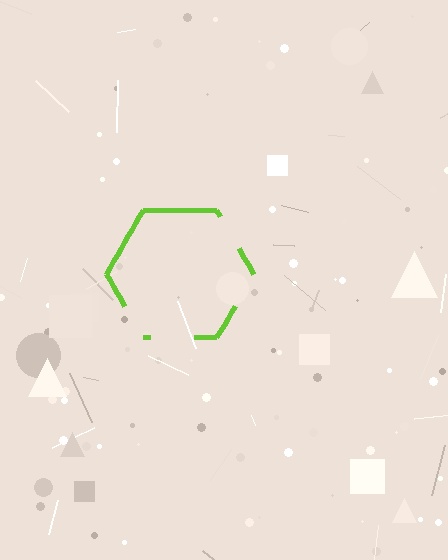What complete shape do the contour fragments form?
The contour fragments form a hexagon.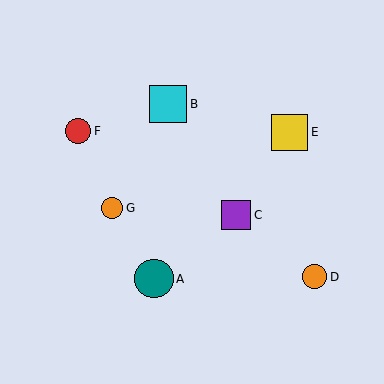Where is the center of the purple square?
The center of the purple square is at (236, 215).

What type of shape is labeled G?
Shape G is an orange circle.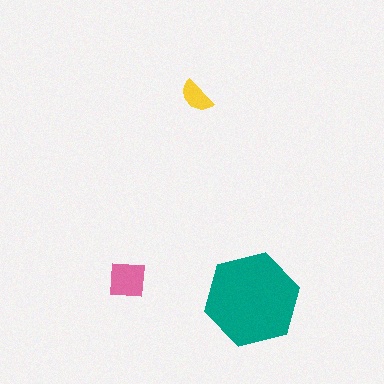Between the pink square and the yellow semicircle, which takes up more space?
The pink square.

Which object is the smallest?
The yellow semicircle.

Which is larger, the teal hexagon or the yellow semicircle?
The teal hexagon.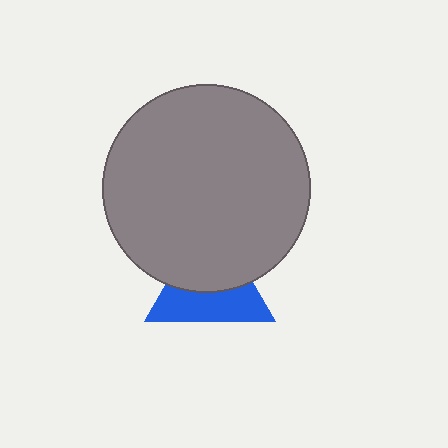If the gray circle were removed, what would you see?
You would see the complete blue triangle.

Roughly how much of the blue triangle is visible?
About half of it is visible (roughly 48%).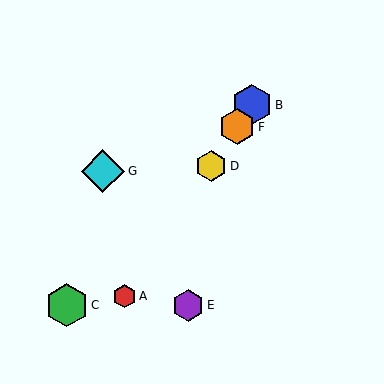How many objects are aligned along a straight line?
4 objects (A, B, D, F) are aligned along a straight line.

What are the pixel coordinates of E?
Object E is at (188, 305).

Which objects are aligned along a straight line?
Objects A, B, D, F are aligned along a straight line.